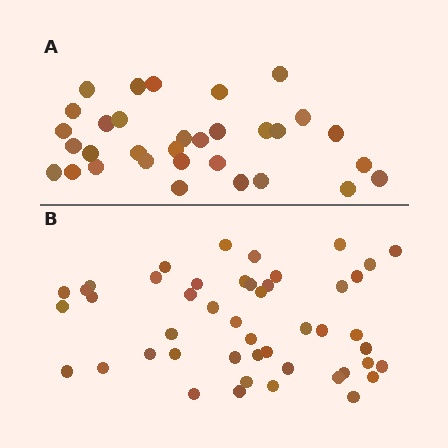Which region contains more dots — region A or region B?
Region B (the bottom region) has more dots.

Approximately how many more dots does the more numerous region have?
Region B has approximately 15 more dots than region A.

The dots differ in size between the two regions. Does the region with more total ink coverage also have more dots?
No. Region A has more total ink coverage because its dots are larger, but region B actually contains more individual dots. Total area can be misleading — the number of items is what matters here.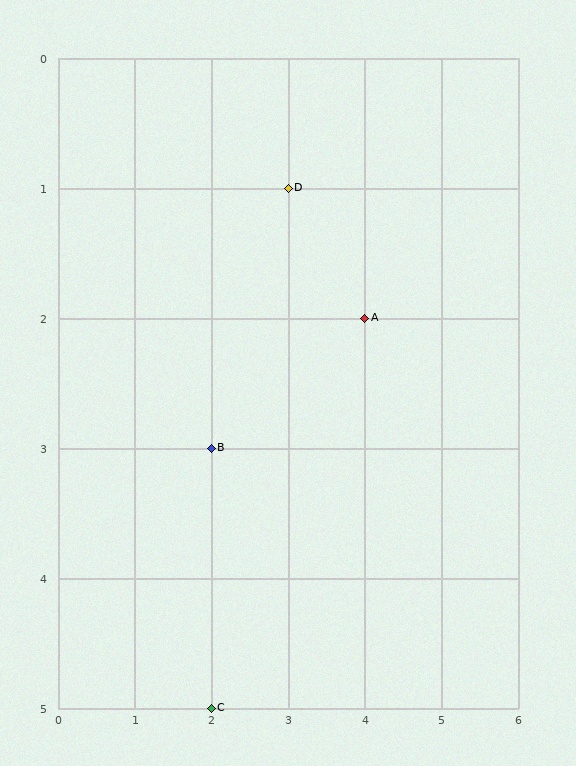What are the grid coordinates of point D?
Point D is at grid coordinates (3, 1).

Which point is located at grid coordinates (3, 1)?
Point D is at (3, 1).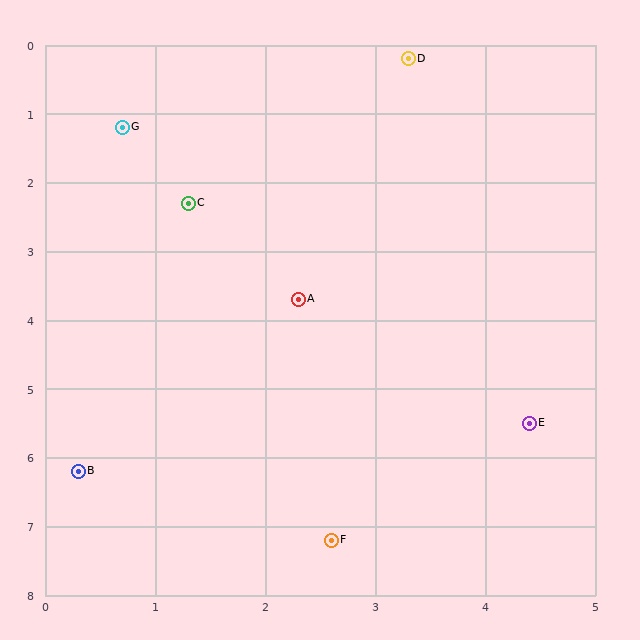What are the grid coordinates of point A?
Point A is at approximately (2.3, 3.7).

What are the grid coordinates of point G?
Point G is at approximately (0.7, 1.2).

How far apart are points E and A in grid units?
Points E and A are about 2.8 grid units apart.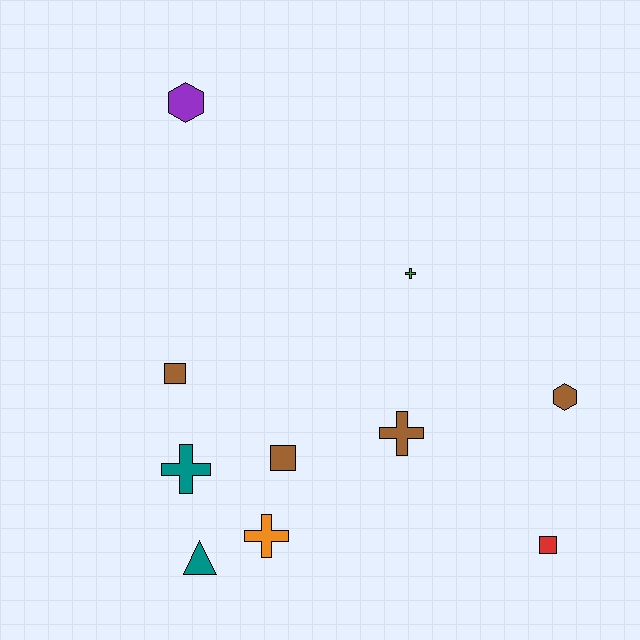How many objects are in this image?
There are 10 objects.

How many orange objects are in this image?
There is 1 orange object.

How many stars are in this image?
There are no stars.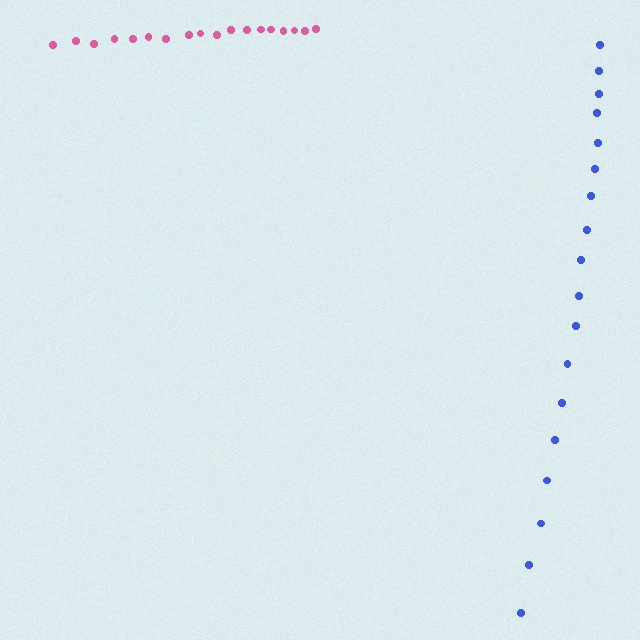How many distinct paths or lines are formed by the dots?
There are 2 distinct paths.